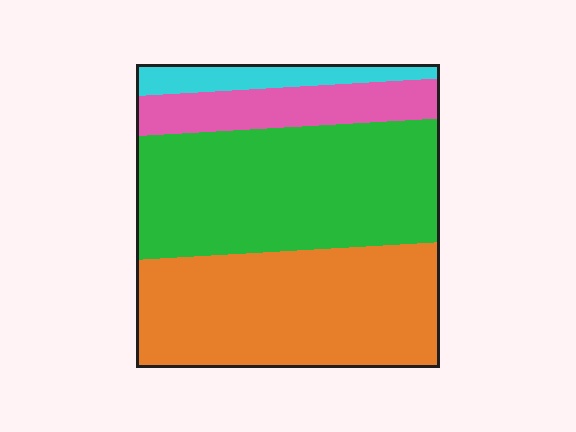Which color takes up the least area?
Cyan, at roughly 10%.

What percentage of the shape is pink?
Pink covers 13% of the shape.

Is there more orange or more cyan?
Orange.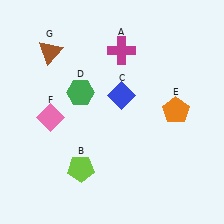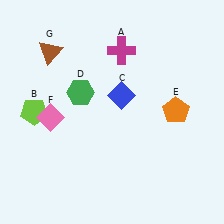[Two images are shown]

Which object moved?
The lime pentagon (B) moved up.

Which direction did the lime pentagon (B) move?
The lime pentagon (B) moved up.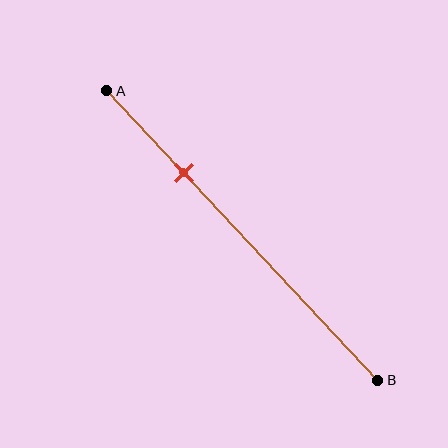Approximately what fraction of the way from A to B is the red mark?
The red mark is approximately 30% of the way from A to B.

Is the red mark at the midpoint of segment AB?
No, the mark is at about 30% from A, not at the 50% midpoint.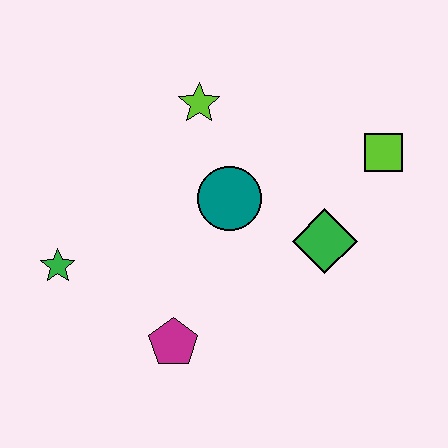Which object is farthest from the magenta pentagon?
The lime square is farthest from the magenta pentagon.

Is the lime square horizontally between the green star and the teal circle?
No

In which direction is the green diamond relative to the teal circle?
The green diamond is to the right of the teal circle.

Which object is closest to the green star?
The magenta pentagon is closest to the green star.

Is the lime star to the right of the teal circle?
No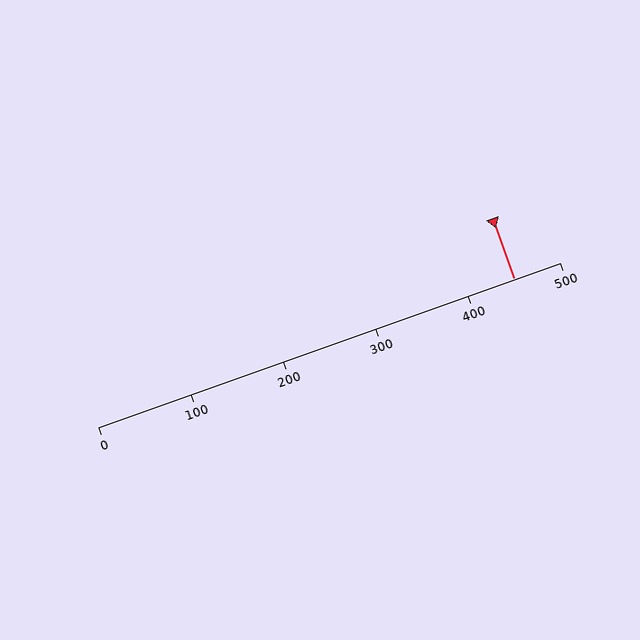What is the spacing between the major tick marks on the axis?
The major ticks are spaced 100 apart.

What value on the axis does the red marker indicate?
The marker indicates approximately 450.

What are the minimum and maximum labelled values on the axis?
The axis runs from 0 to 500.